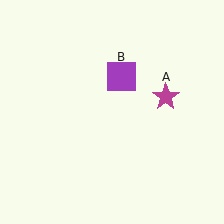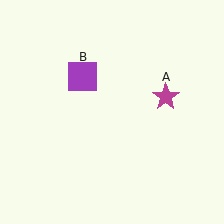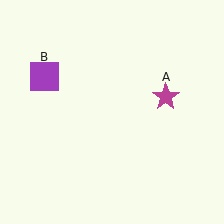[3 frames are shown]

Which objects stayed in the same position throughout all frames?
Magenta star (object A) remained stationary.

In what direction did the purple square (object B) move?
The purple square (object B) moved left.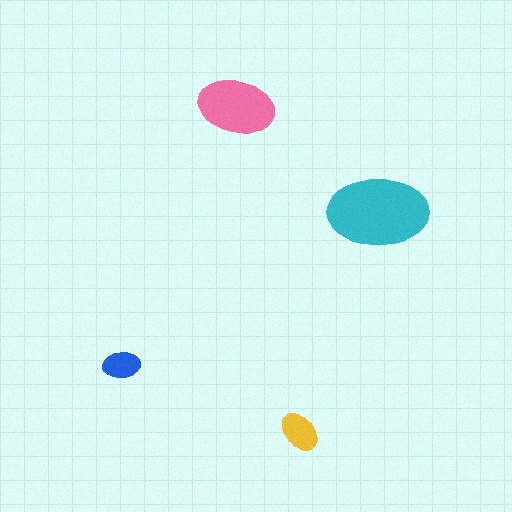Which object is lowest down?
The yellow ellipse is bottommost.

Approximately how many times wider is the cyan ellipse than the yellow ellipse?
About 2.5 times wider.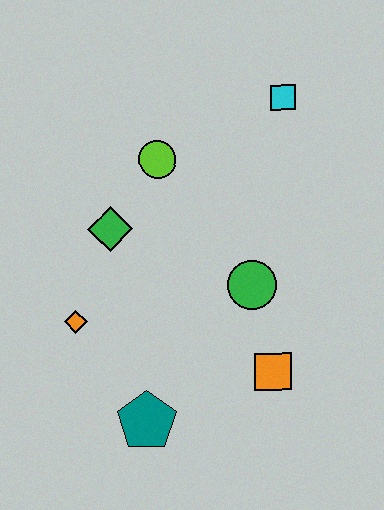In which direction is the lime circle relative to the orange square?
The lime circle is above the orange square.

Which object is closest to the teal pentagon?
The orange diamond is closest to the teal pentagon.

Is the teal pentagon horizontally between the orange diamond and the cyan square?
Yes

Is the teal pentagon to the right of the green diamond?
Yes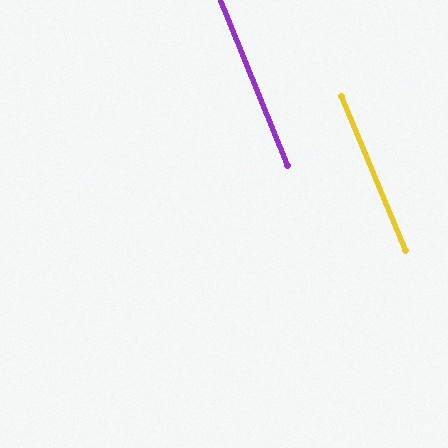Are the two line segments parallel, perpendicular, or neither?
Parallel — their directions differ by only 0.6°.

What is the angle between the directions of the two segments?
Approximately 1 degree.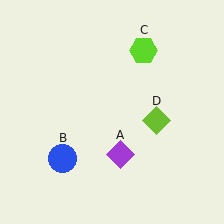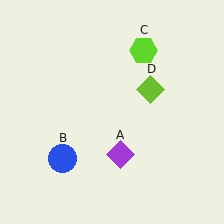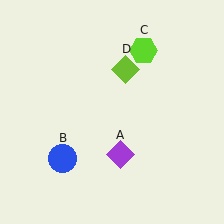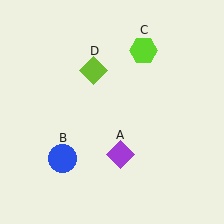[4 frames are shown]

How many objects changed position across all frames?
1 object changed position: lime diamond (object D).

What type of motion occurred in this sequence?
The lime diamond (object D) rotated counterclockwise around the center of the scene.